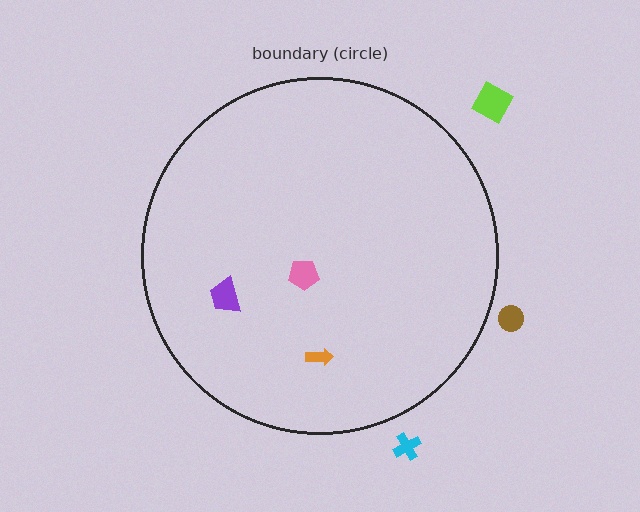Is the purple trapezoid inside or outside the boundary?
Inside.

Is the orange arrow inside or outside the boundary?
Inside.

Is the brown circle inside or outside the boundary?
Outside.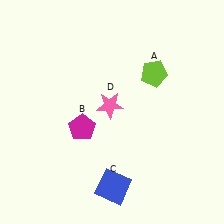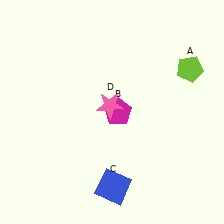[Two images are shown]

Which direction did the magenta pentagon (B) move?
The magenta pentagon (B) moved right.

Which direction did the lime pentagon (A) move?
The lime pentagon (A) moved right.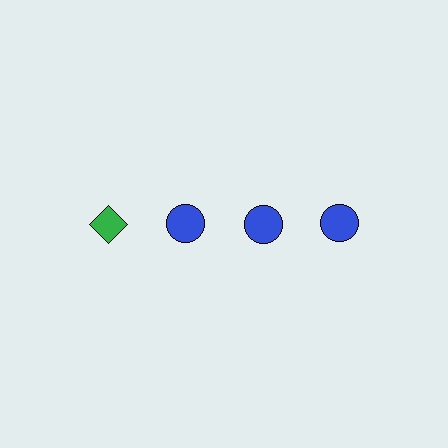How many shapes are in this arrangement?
There are 4 shapes arranged in a grid pattern.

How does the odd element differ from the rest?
It differs in both color (green instead of blue) and shape (diamond instead of circle).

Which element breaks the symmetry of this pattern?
The green diamond in the top row, leftmost column breaks the symmetry. All other shapes are blue circles.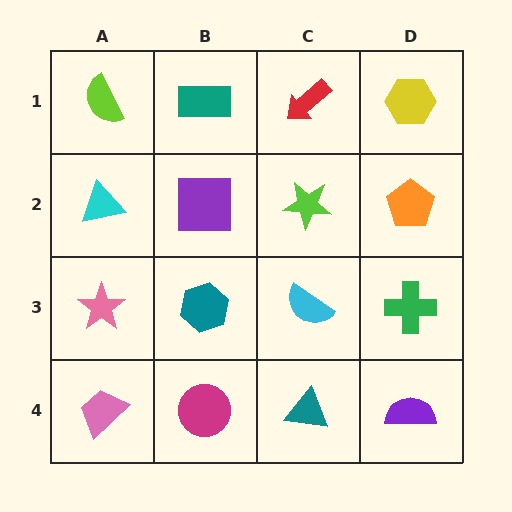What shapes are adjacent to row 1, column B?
A purple square (row 2, column B), a lime semicircle (row 1, column A), a red arrow (row 1, column C).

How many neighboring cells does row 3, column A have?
3.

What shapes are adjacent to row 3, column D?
An orange pentagon (row 2, column D), a purple semicircle (row 4, column D), a cyan semicircle (row 3, column C).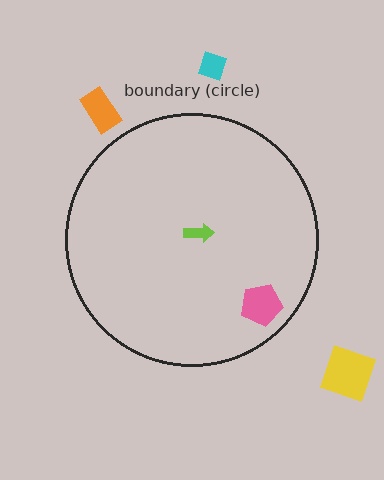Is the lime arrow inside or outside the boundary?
Inside.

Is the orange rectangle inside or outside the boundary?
Outside.